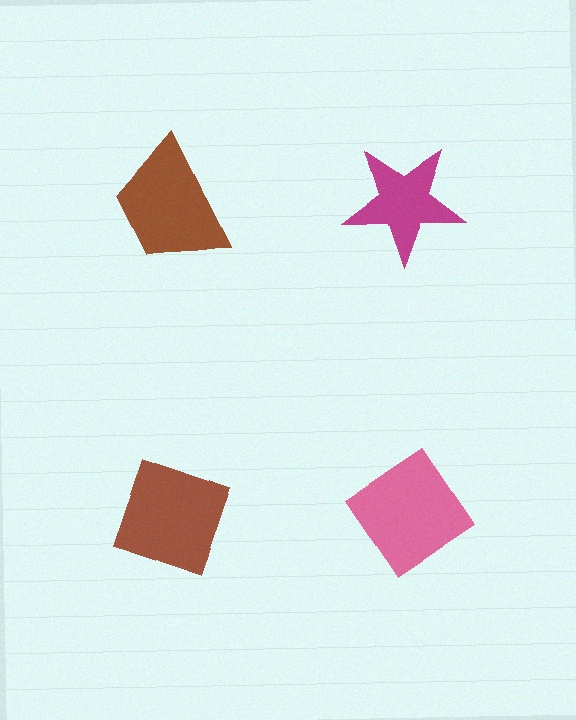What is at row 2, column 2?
A pink diamond.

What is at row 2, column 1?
A brown diamond.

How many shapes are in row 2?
2 shapes.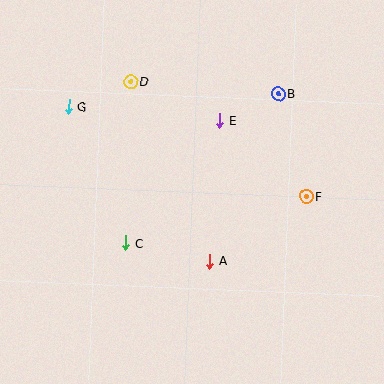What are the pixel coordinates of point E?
Point E is at (220, 120).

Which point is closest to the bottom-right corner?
Point F is closest to the bottom-right corner.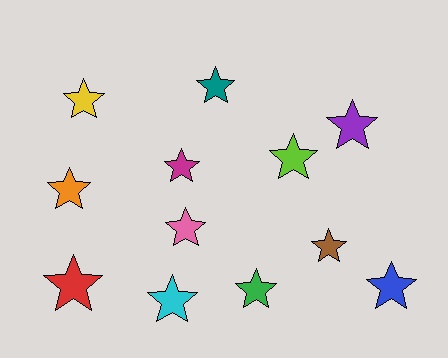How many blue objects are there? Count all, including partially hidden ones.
There is 1 blue object.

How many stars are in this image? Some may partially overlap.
There are 12 stars.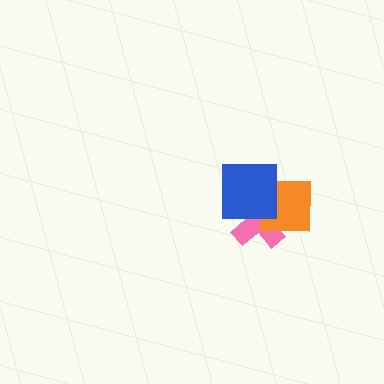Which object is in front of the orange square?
The blue square is in front of the orange square.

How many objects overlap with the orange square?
2 objects overlap with the orange square.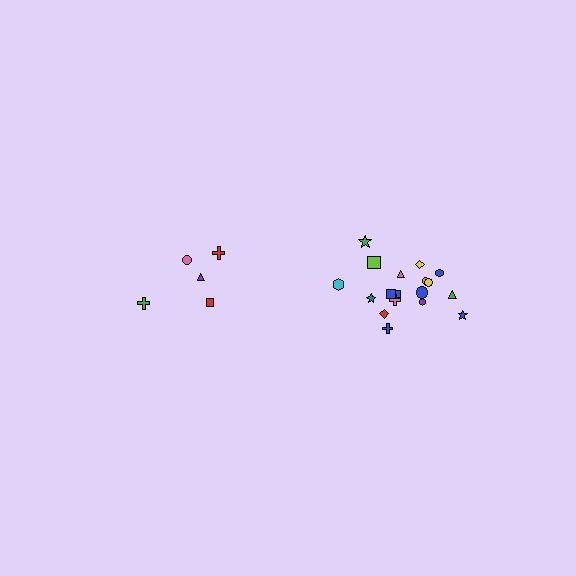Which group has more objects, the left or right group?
The right group.